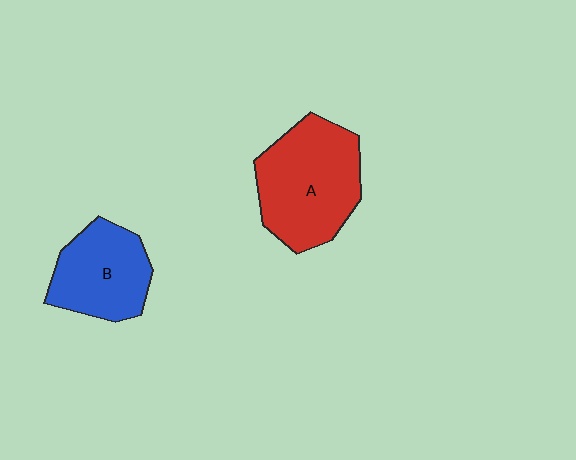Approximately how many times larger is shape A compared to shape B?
Approximately 1.4 times.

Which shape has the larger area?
Shape A (red).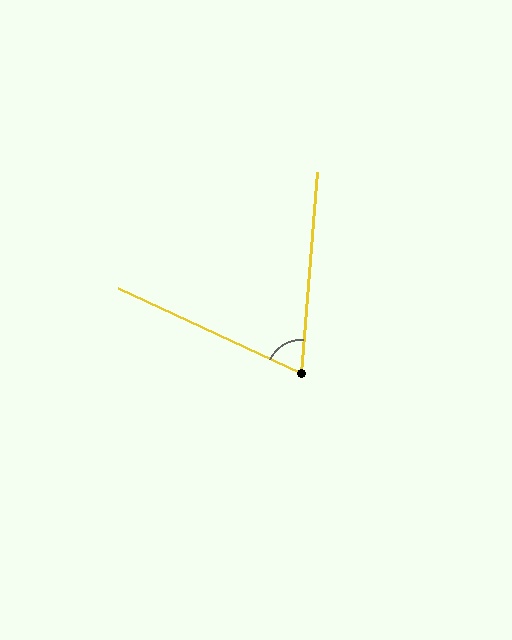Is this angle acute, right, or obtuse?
It is acute.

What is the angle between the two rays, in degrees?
Approximately 70 degrees.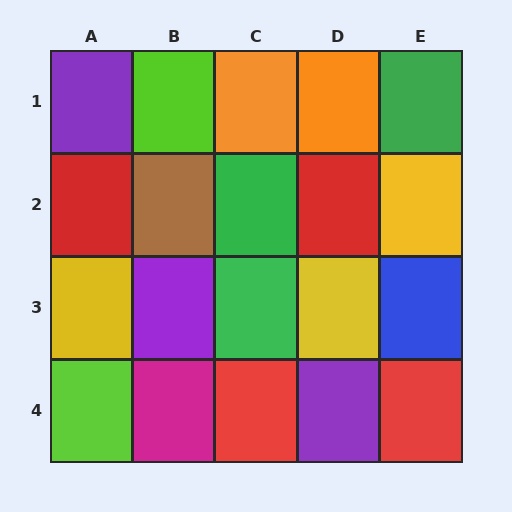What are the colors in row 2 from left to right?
Red, brown, green, red, yellow.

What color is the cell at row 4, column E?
Red.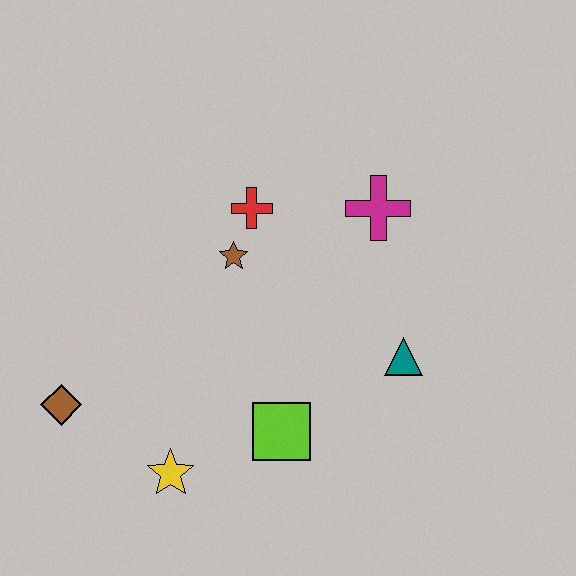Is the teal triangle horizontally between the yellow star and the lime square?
No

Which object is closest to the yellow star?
The lime square is closest to the yellow star.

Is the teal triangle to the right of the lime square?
Yes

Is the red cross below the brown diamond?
No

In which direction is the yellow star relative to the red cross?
The yellow star is below the red cross.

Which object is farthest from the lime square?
The magenta cross is farthest from the lime square.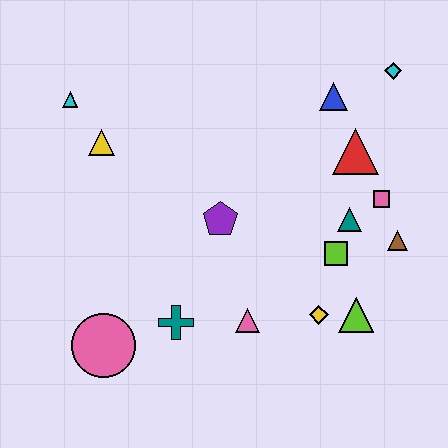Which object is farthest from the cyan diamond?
The pink circle is farthest from the cyan diamond.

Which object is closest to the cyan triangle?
The yellow triangle is closest to the cyan triangle.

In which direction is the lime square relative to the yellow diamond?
The lime square is above the yellow diamond.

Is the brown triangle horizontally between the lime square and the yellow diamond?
No